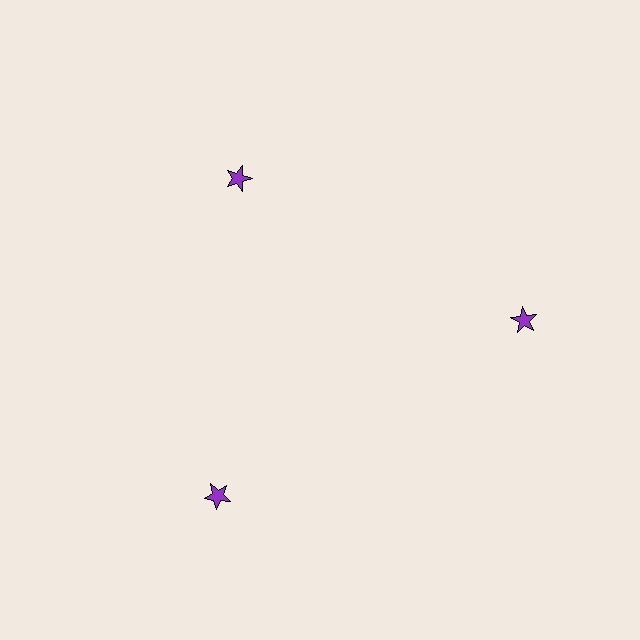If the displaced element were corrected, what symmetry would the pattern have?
It would have 3-fold rotational symmetry — the pattern would map onto itself every 120 degrees.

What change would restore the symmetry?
The symmetry would be restored by moving it outward, back onto the ring so that all 3 stars sit at equal angles and equal distance from the center.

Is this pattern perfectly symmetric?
No. The 3 purple stars are arranged in a ring, but one element near the 11 o'clock position is pulled inward toward the center, breaking the 3-fold rotational symmetry.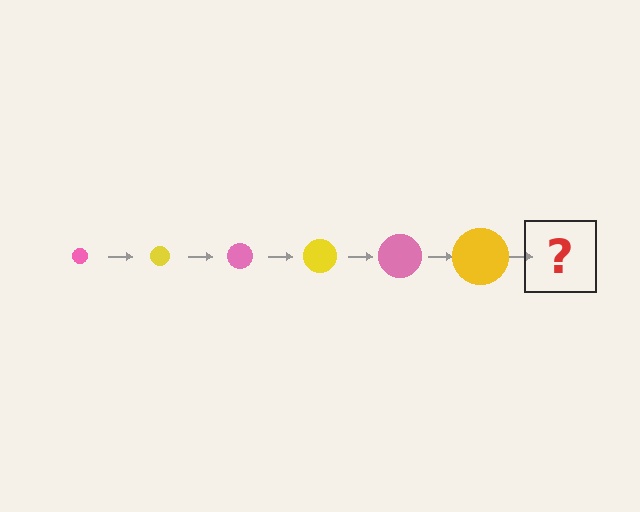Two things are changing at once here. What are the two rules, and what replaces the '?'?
The two rules are that the circle grows larger each step and the color cycles through pink and yellow. The '?' should be a pink circle, larger than the previous one.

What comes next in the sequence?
The next element should be a pink circle, larger than the previous one.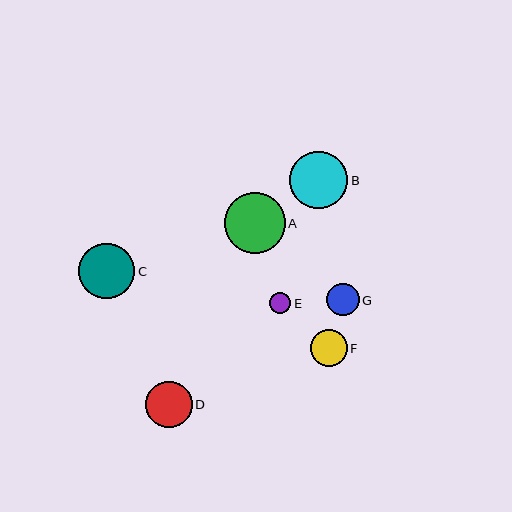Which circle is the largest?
Circle A is the largest with a size of approximately 61 pixels.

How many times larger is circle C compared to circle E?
Circle C is approximately 2.7 times the size of circle E.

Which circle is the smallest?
Circle E is the smallest with a size of approximately 21 pixels.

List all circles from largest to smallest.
From largest to smallest: A, B, C, D, F, G, E.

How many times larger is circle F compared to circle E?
Circle F is approximately 1.8 times the size of circle E.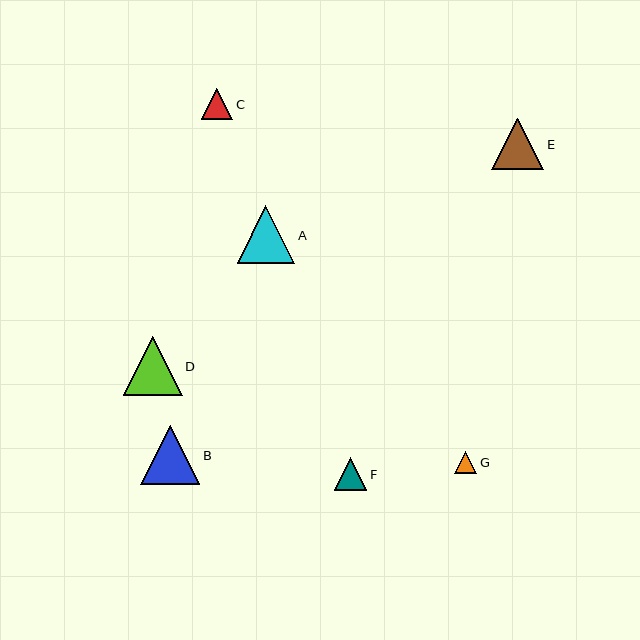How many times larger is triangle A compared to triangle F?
Triangle A is approximately 1.8 times the size of triangle F.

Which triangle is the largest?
Triangle B is the largest with a size of approximately 59 pixels.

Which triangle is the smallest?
Triangle G is the smallest with a size of approximately 22 pixels.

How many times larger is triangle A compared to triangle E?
Triangle A is approximately 1.1 times the size of triangle E.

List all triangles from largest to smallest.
From largest to smallest: B, D, A, E, F, C, G.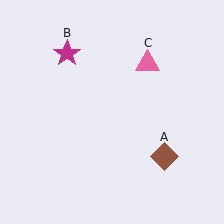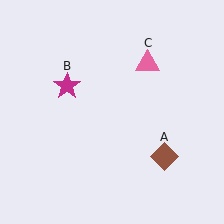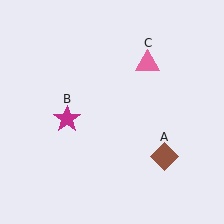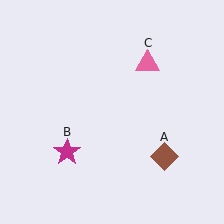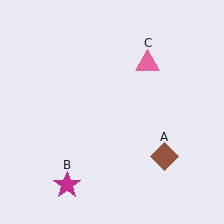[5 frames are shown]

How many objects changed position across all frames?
1 object changed position: magenta star (object B).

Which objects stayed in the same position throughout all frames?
Brown diamond (object A) and pink triangle (object C) remained stationary.